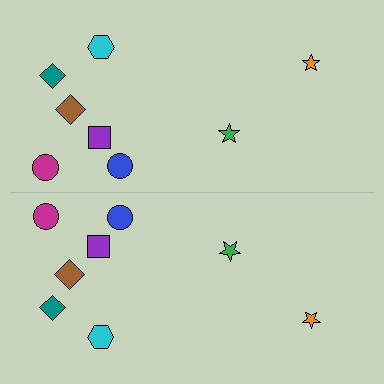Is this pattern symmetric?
Yes, this pattern has bilateral (reflection) symmetry.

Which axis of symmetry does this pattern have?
The pattern has a horizontal axis of symmetry running through the center of the image.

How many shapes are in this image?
There are 16 shapes in this image.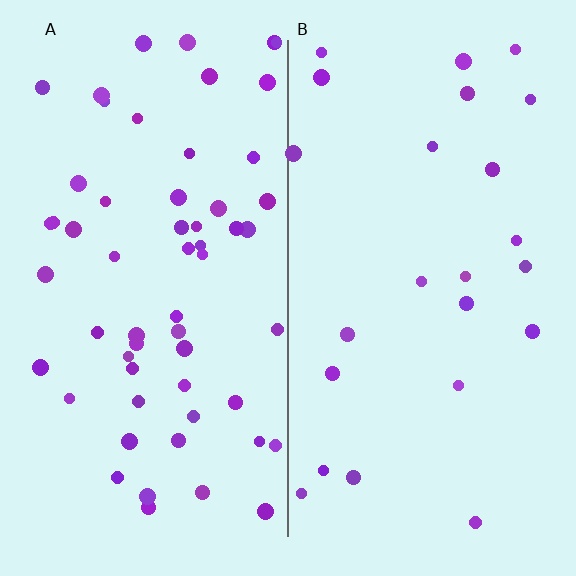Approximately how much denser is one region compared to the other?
Approximately 2.4× — region A over region B.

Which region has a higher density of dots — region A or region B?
A (the left).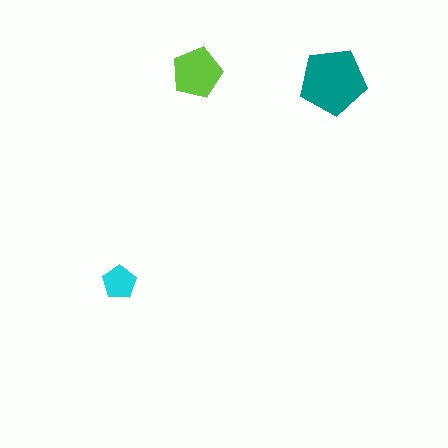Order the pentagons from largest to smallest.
the teal one, the lime one, the cyan one.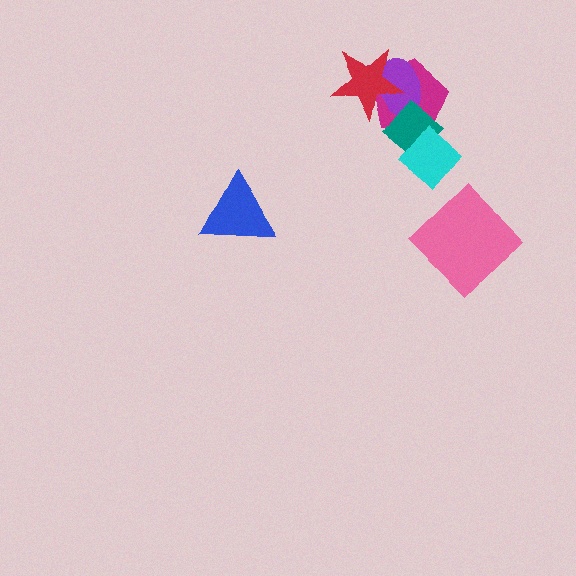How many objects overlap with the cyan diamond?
2 objects overlap with the cyan diamond.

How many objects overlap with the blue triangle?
0 objects overlap with the blue triangle.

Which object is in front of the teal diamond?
The cyan diamond is in front of the teal diamond.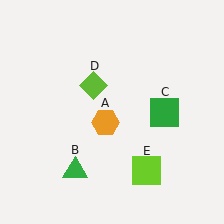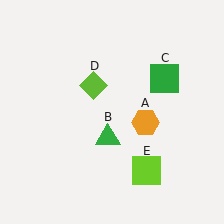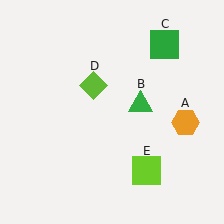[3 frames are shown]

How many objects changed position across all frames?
3 objects changed position: orange hexagon (object A), green triangle (object B), green square (object C).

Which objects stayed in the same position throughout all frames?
Lime diamond (object D) and lime square (object E) remained stationary.